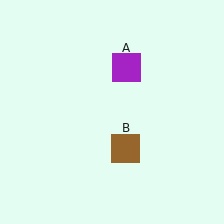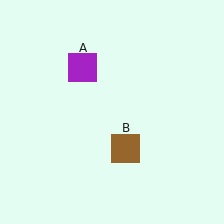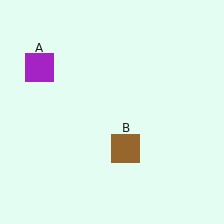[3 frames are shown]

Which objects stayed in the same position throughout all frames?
Brown square (object B) remained stationary.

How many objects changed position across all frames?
1 object changed position: purple square (object A).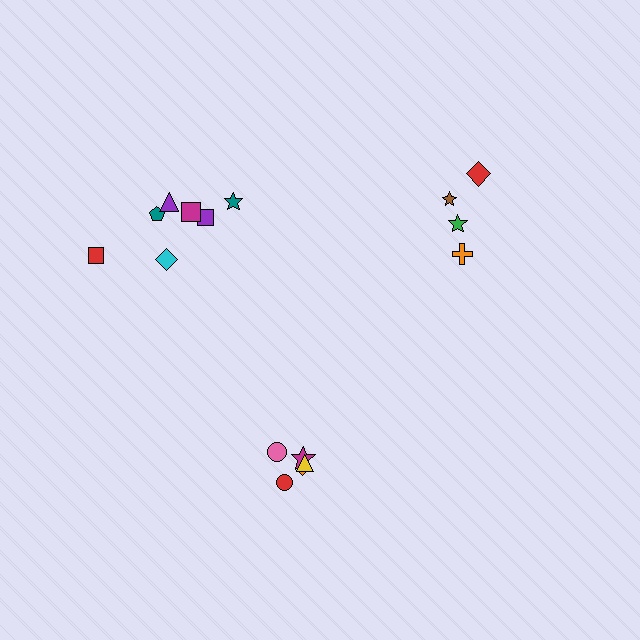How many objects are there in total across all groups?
There are 16 objects.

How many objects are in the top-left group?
There are 7 objects.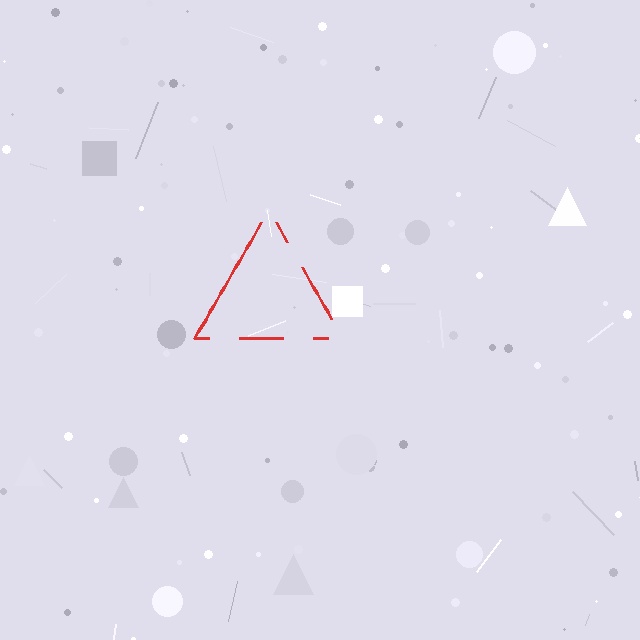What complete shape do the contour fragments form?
The contour fragments form a triangle.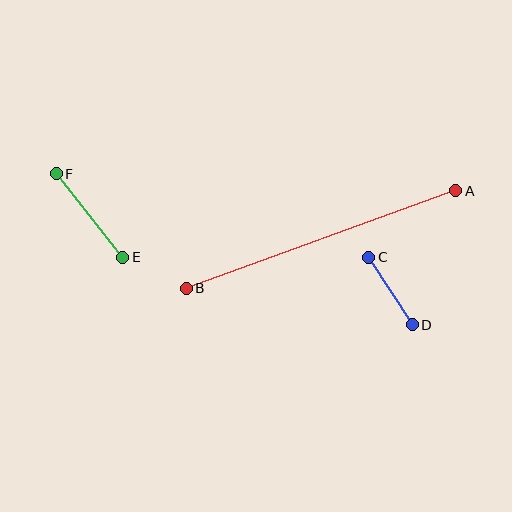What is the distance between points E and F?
The distance is approximately 107 pixels.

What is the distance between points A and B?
The distance is approximately 287 pixels.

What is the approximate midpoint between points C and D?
The midpoint is at approximately (390, 291) pixels.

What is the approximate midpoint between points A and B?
The midpoint is at approximately (321, 239) pixels.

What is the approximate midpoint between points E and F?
The midpoint is at approximately (89, 216) pixels.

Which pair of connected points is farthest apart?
Points A and B are farthest apart.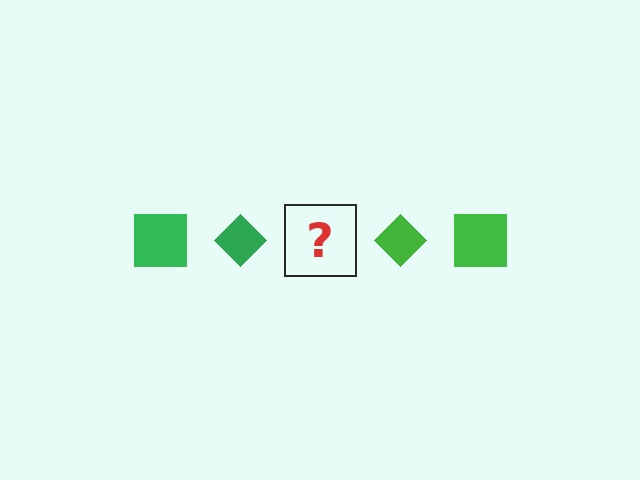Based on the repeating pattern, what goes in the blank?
The blank should be a green square.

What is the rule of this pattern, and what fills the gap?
The rule is that the pattern cycles through square, diamond shapes in green. The gap should be filled with a green square.